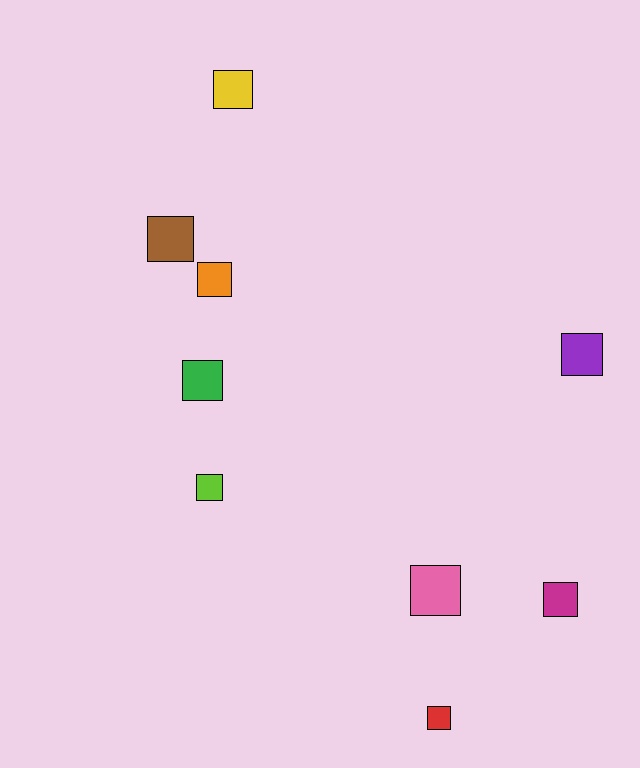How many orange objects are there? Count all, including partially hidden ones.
There is 1 orange object.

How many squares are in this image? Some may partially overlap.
There are 9 squares.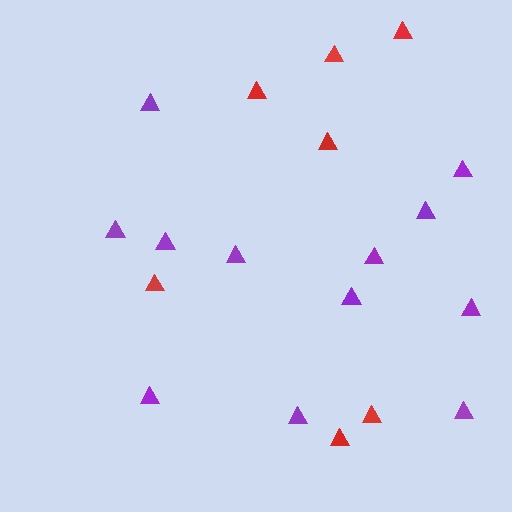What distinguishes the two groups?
There are 2 groups: one group of red triangles (7) and one group of purple triangles (12).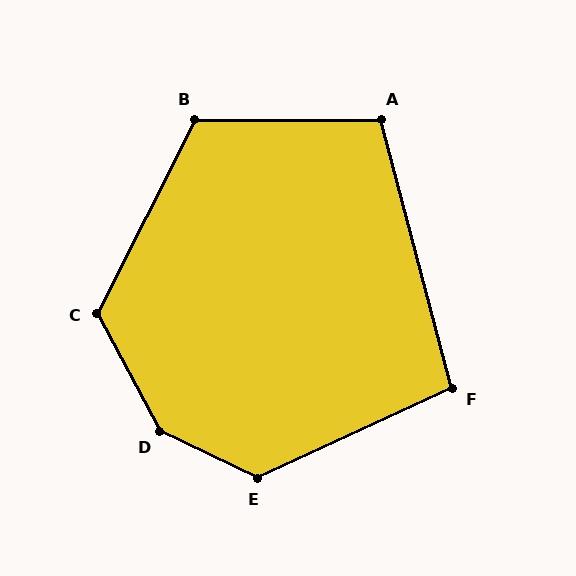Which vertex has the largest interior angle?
D, at approximately 143 degrees.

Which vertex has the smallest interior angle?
F, at approximately 100 degrees.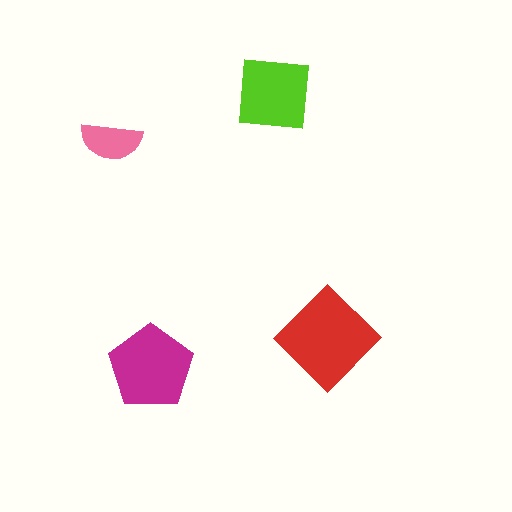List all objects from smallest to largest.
The pink semicircle, the lime square, the magenta pentagon, the red diamond.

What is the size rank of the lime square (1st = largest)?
3rd.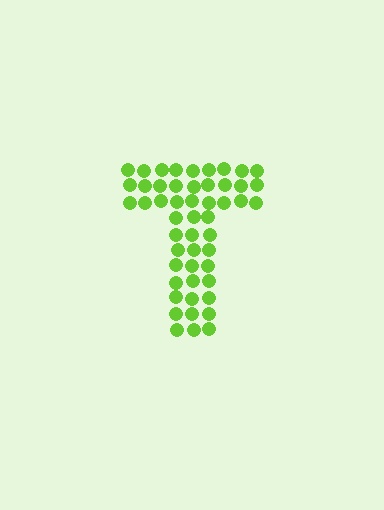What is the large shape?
The large shape is the letter T.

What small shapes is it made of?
It is made of small circles.